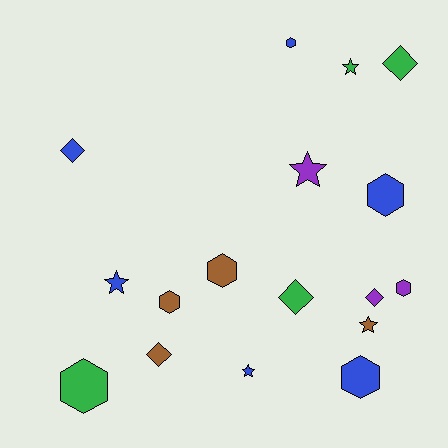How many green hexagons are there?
There is 1 green hexagon.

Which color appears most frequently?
Blue, with 6 objects.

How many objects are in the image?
There are 17 objects.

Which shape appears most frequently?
Hexagon, with 7 objects.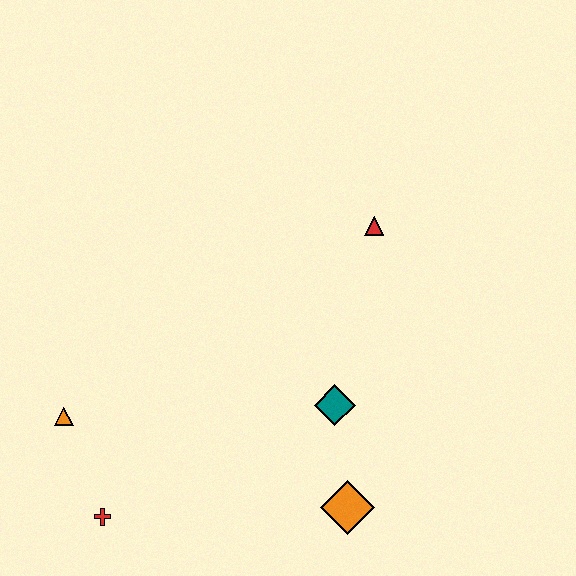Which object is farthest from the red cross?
The red triangle is farthest from the red cross.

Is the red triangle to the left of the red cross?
No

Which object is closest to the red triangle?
The teal diamond is closest to the red triangle.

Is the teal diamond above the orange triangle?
Yes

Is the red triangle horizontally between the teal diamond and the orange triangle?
No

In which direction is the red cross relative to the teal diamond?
The red cross is to the left of the teal diamond.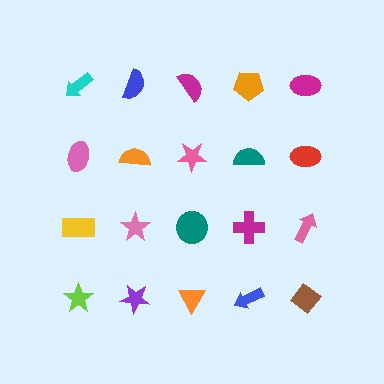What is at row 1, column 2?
A blue semicircle.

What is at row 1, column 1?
A cyan arrow.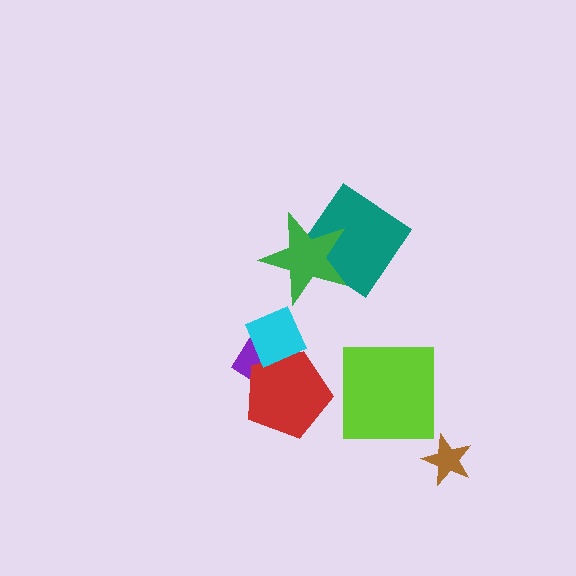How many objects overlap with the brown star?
0 objects overlap with the brown star.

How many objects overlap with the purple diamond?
2 objects overlap with the purple diamond.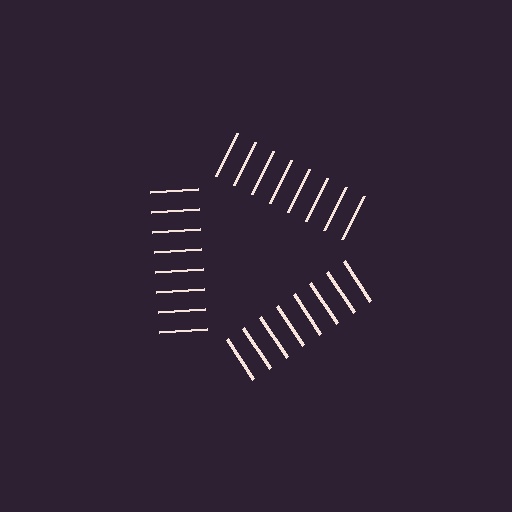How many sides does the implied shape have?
3 sides — the line-ends trace a triangle.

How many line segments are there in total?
24 — 8 along each of the 3 edges.